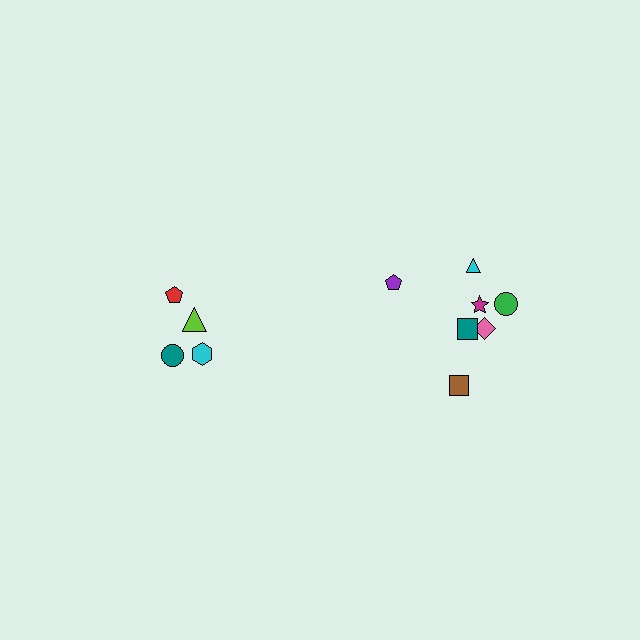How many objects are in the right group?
There are 7 objects.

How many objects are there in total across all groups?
There are 11 objects.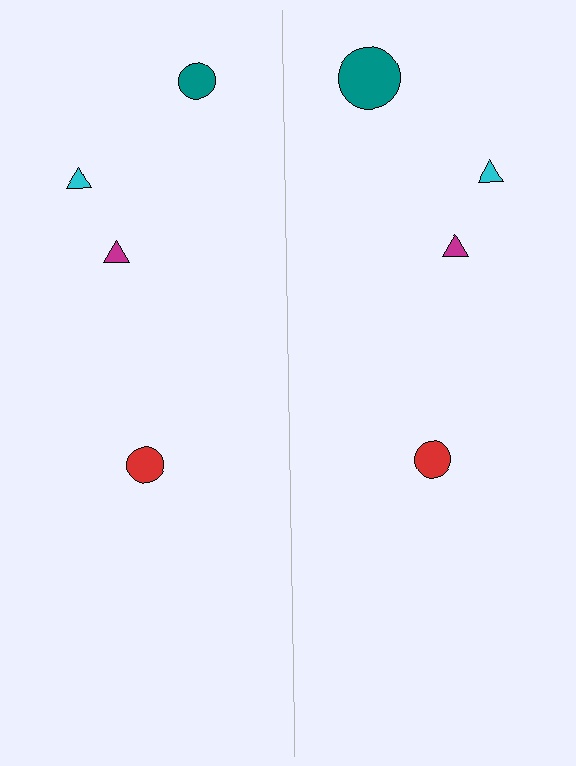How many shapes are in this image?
There are 8 shapes in this image.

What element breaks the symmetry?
The teal circle on the right side has a different size than its mirror counterpart.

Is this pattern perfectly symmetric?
No, the pattern is not perfectly symmetric. The teal circle on the right side has a different size than its mirror counterpart.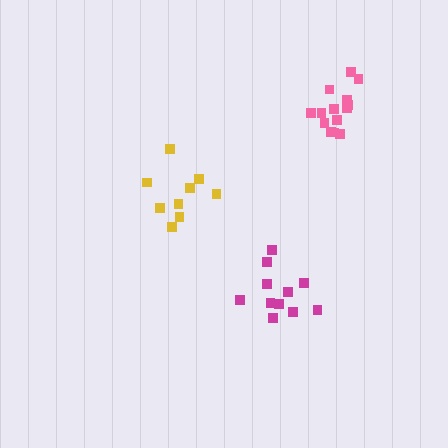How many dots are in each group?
Group 1: 9 dots, Group 2: 14 dots, Group 3: 11 dots (34 total).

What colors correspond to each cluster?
The clusters are colored: yellow, pink, magenta.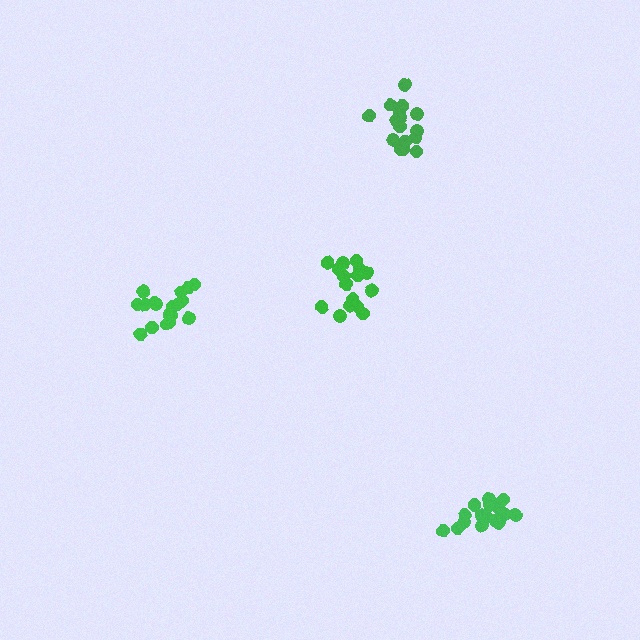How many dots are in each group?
Group 1: 19 dots, Group 2: 17 dots, Group 3: 18 dots, Group 4: 16 dots (70 total).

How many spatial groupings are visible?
There are 4 spatial groupings.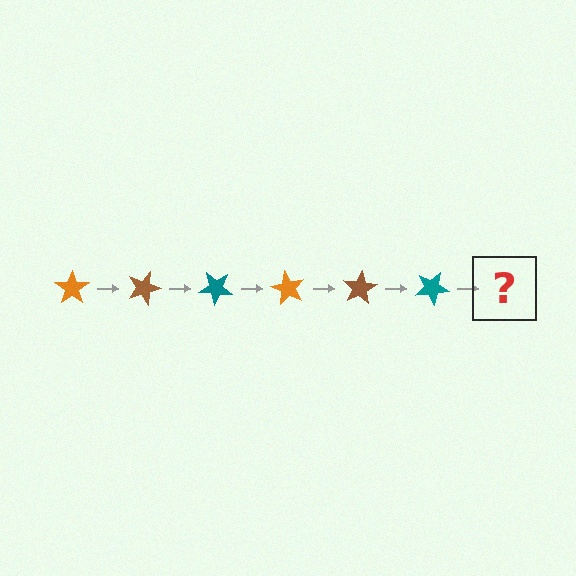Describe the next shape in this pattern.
It should be an orange star, rotated 120 degrees from the start.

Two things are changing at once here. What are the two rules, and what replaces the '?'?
The two rules are that it rotates 20 degrees each step and the color cycles through orange, brown, and teal. The '?' should be an orange star, rotated 120 degrees from the start.